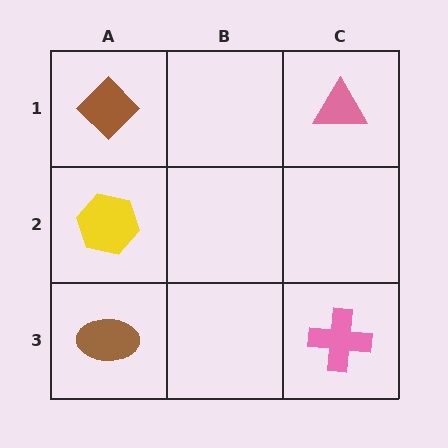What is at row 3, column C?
A pink cross.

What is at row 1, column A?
A brown diamond.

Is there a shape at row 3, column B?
No, that cell is empty.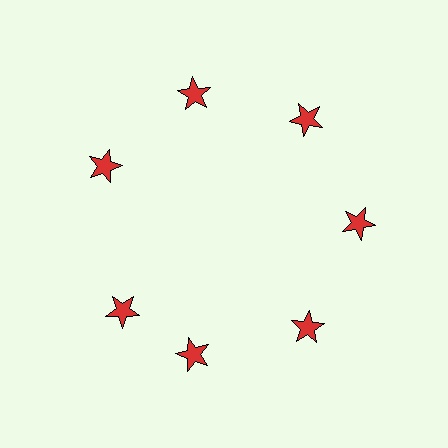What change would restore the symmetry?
The symmetry would be restored by rotating it back into even spacing with its neighbors so that all 7 stars sit at equal angles and equal distance from the center.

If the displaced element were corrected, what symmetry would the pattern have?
It would have 7-fold rotational symmetry — the pattern would map onto itself every 51 degrees.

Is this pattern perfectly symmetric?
No. The 7 red stars are arranged in a ring, but one element near the 8 o'clock position is rotated out of alignment along the ring, breaking the 7-fold rotational symmetry.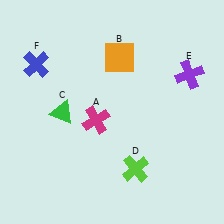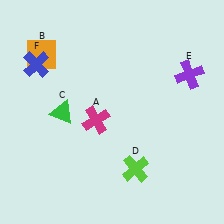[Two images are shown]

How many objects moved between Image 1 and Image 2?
1 object moved between the two images.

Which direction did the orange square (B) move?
The orange square (B) moved left.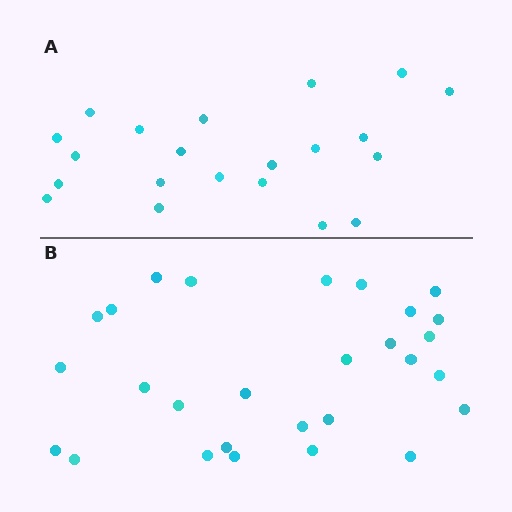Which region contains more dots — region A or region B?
Region B (the bottom region) has more dots.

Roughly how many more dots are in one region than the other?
Region B has roughly 8 or so more dots than region A.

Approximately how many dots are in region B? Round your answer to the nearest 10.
About 30 dots. (The exact count is 28, which rounds to 30.)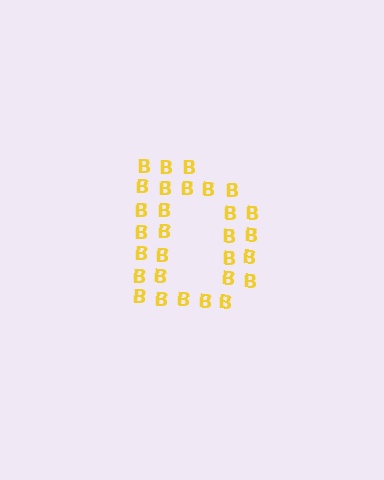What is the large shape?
The large shape is the letter D.